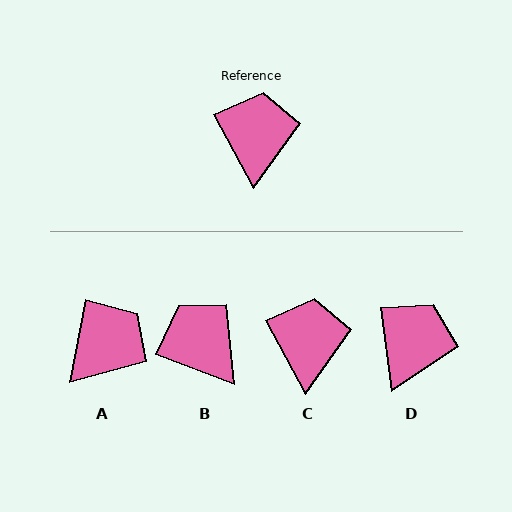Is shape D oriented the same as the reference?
No, it is off by about 20 degrees.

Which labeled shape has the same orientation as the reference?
C.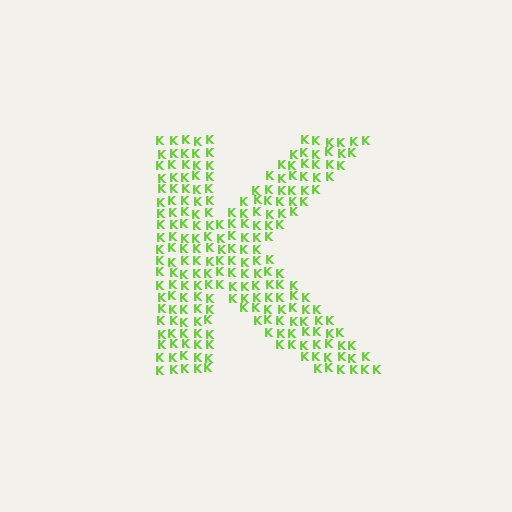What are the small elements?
The small elements are letter K's.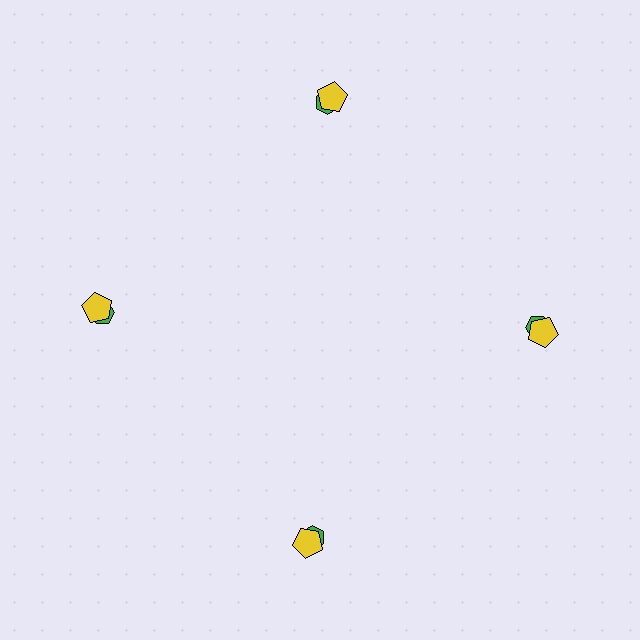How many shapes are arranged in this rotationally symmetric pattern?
There are 8 shapes, arranged in 4 groups of 2.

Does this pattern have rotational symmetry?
Yes, this pattern has 4-fold rotational symmetry. It looks the same after rotating 90 degrees around the center.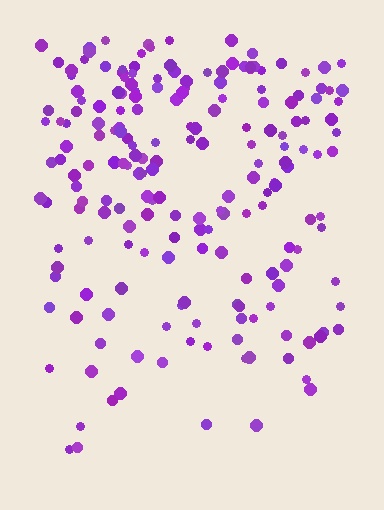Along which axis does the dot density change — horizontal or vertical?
Vertical.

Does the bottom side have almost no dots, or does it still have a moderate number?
Still a moderate number, just noticeably fewer than the top.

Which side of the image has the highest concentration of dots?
The top.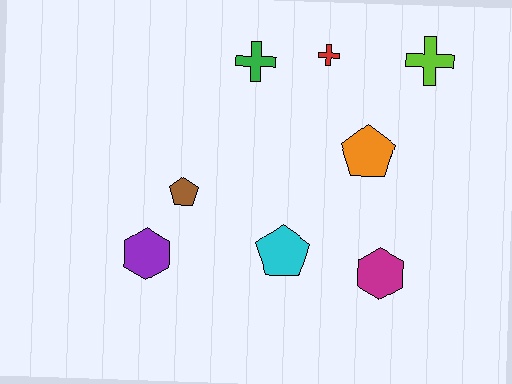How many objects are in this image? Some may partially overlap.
There are 8 objects.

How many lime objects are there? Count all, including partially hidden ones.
There is 1 lime object.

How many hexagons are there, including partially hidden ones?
There are 2 hexagons.